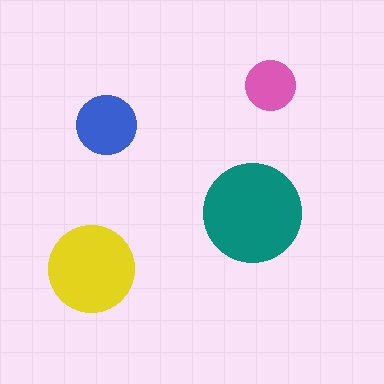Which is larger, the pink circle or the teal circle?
The teal one.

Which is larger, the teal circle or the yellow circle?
The teal one.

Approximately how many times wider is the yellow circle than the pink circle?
About 1.5 times wider.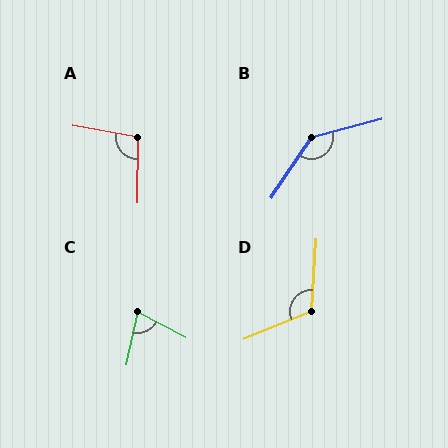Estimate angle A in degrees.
Approximately 100 degrees.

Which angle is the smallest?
C, at approximately 75 degrees.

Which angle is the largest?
B, at approximately 139 degrees.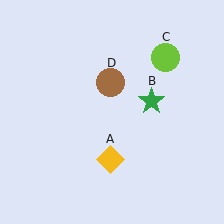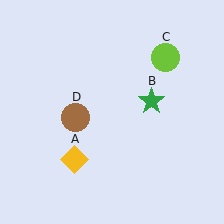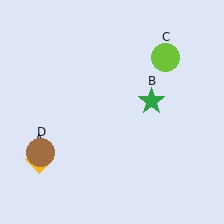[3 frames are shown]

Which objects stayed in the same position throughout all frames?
Green star (object B) and lime circle (object C) remained stationary.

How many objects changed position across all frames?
2 objects changed position: yellow diamond (object A), brown circle (object D).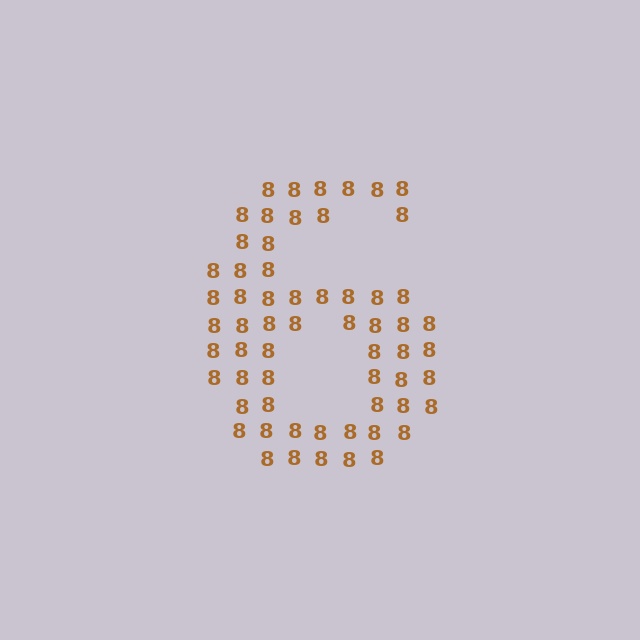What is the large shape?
The large shape is the digit 6.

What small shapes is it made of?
It is made of small digit 8's.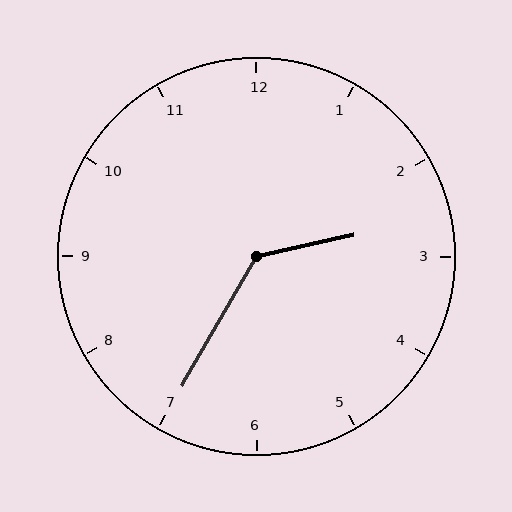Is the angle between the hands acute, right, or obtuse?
It is obtuse.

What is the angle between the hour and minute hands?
Approximately 132 degrees.